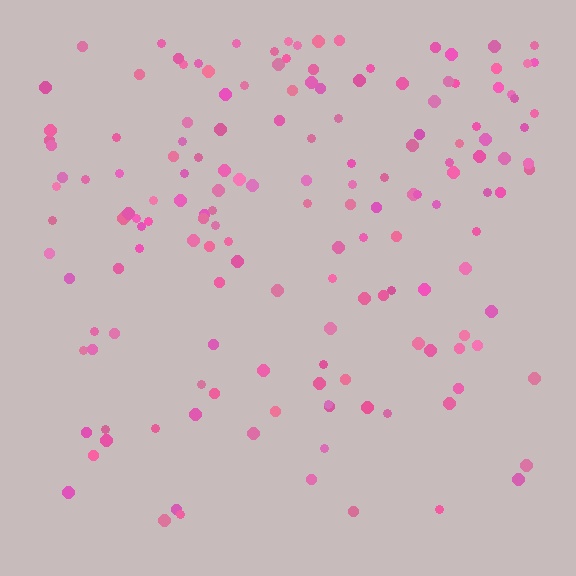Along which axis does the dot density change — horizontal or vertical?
Vertical.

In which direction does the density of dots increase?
From bottom to top, with the top side densest.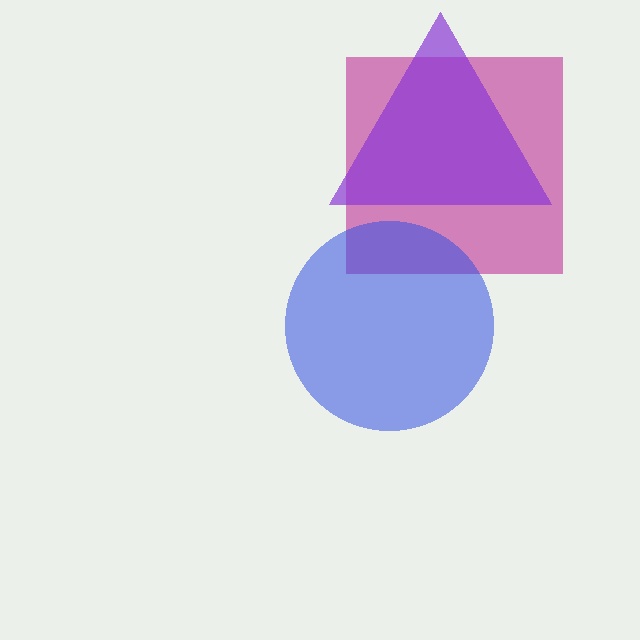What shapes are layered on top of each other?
The layered shapes are: a magenta square, a blue circle, a purple triangle.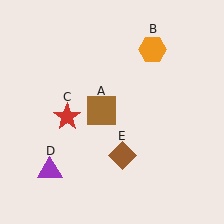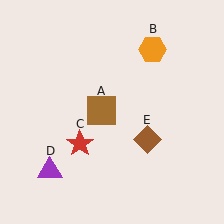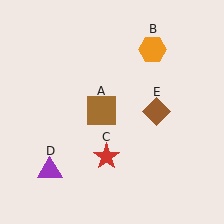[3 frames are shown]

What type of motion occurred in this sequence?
The red star (object C), brown diamond (object E) rotated counterclockwise around the center of the scene.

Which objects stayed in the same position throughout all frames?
Brown square (object A) and orange hexagon (object B) and purple triangle (object D) remained stationary.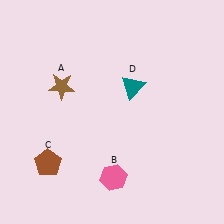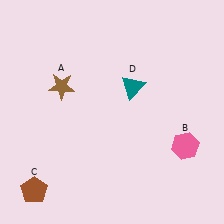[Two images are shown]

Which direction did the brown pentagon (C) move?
The brown pentagon (C) moved down.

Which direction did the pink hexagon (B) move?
The pink hexagon (B) moved right.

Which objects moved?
The objects that moved are: the pink hexagon (B), the brown pentagon (C).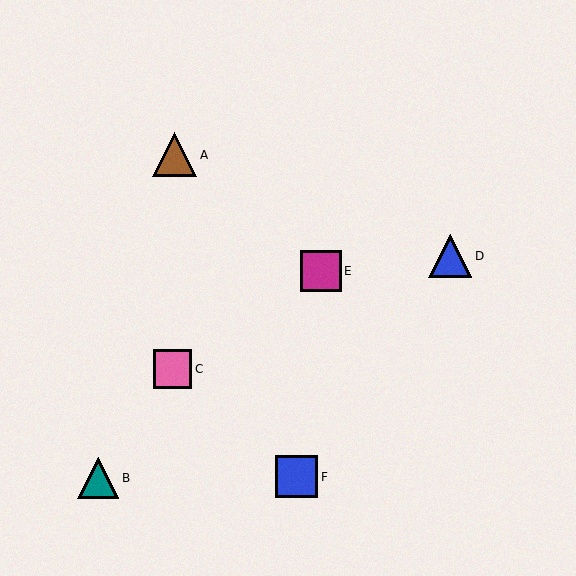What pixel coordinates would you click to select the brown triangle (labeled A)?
Click at (174, 155) to select the brown triangle A.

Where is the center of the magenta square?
The center of the magenta square is at (321, 271).